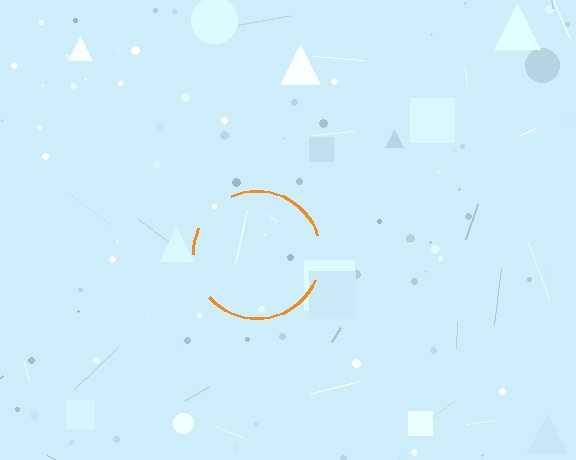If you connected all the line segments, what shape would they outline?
They would outline a circle.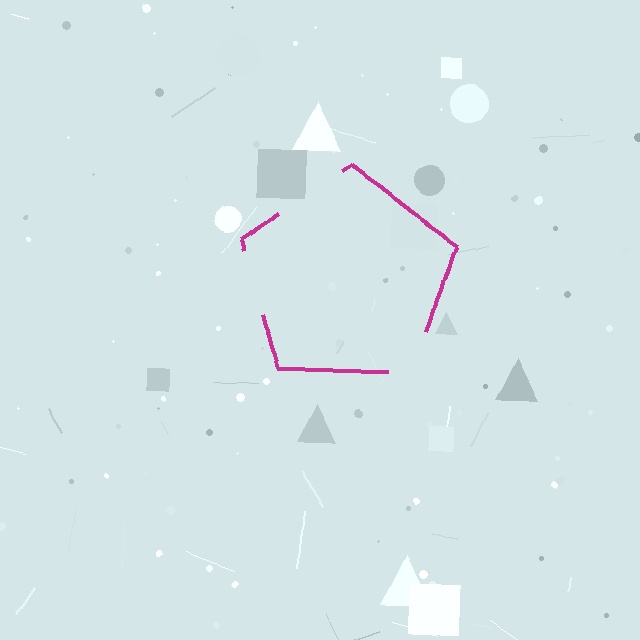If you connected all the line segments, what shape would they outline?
They would outline a pentagon.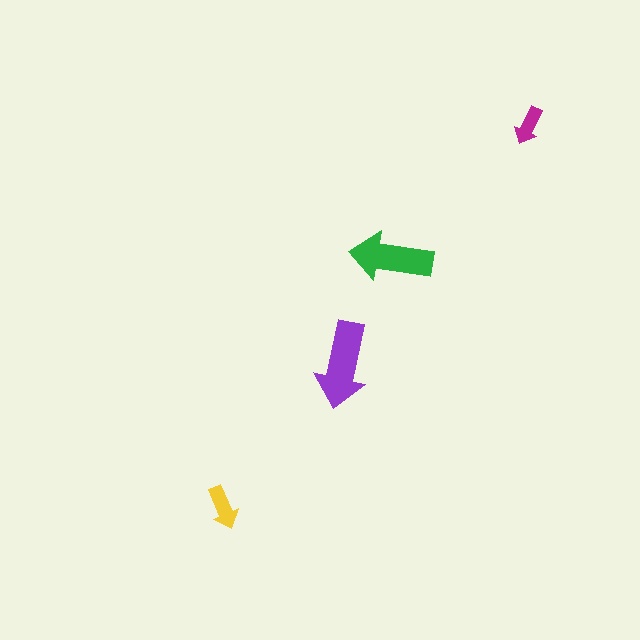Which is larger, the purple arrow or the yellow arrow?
The purple one.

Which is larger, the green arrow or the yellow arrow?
The green one.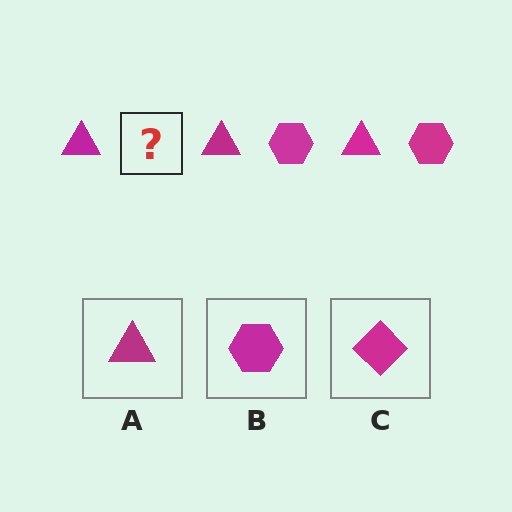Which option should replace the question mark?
Option B.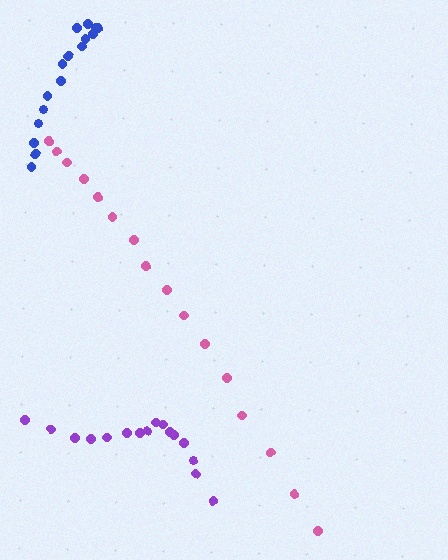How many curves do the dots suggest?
There are 3 distinct paths.